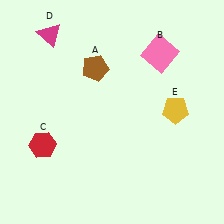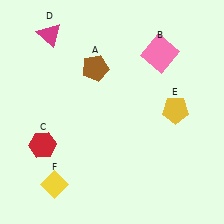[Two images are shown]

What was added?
A yellow diamond (F) was added in Image 2.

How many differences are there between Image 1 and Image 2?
There is 1 difference between the two images.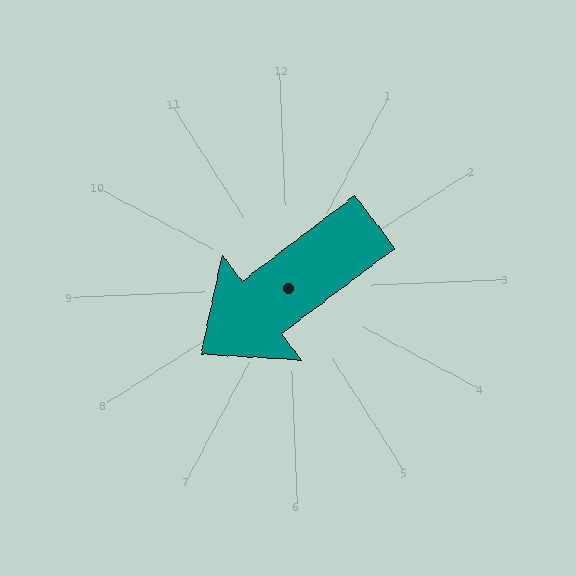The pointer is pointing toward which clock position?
Roughly 8 o'clock.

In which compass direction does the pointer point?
Southwest.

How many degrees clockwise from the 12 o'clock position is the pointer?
Approximately 235 degrees.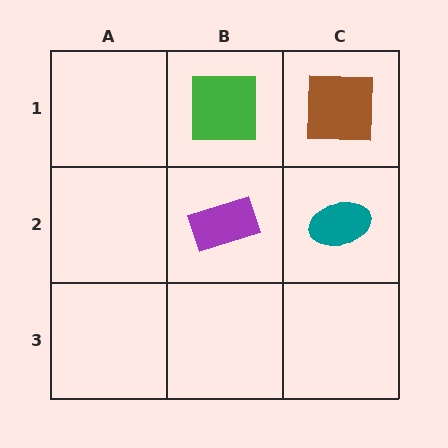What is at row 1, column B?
A green square.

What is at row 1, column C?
A brown square.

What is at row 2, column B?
A purple rectangle.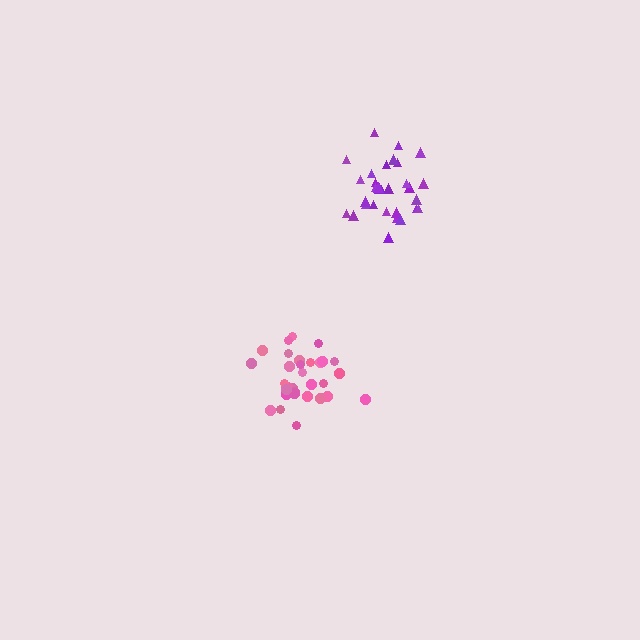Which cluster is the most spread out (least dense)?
Purple.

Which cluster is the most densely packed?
Pink.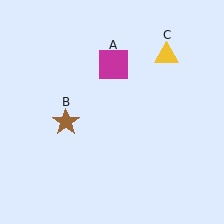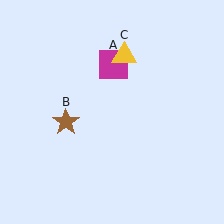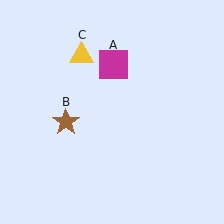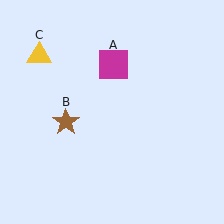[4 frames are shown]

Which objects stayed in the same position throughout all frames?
Magenta square (object A) and brown star (object B) remained stationary.